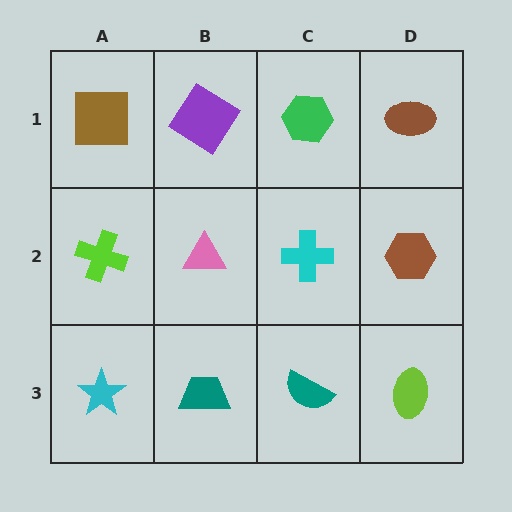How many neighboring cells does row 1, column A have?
2.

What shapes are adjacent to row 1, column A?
A lime cross (row 2, column A), a purple diamond (row 1, column B).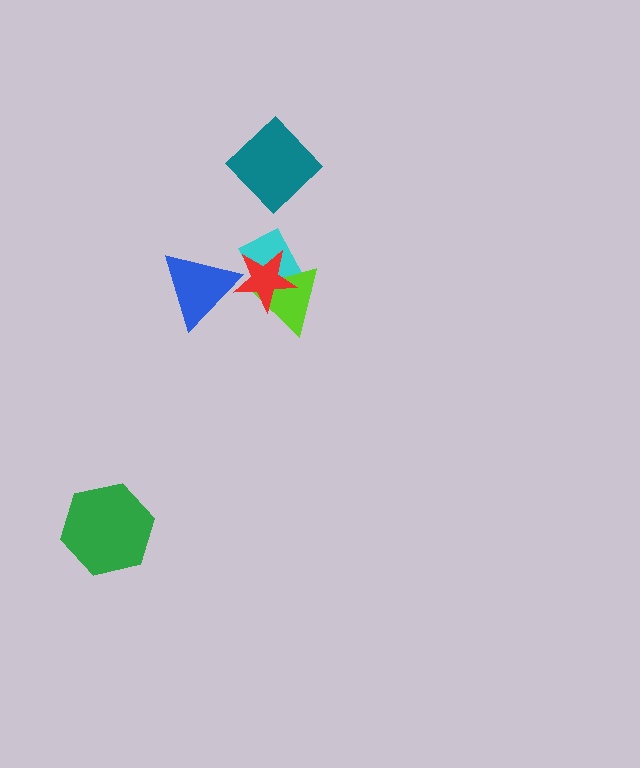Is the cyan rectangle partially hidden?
Yes, it is partially covered by another shape.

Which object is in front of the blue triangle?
The red star is in front of the blue triangle.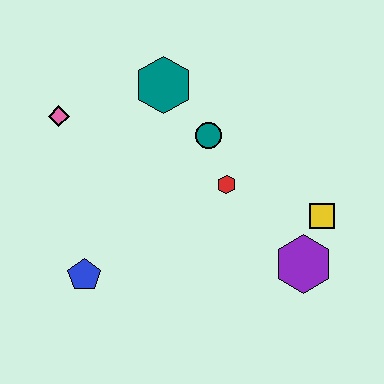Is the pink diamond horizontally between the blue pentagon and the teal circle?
No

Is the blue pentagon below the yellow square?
Yes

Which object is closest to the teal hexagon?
The teal circle is closest to the teal hexagon.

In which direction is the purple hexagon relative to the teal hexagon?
The purple hexagon is below the teal hexagon.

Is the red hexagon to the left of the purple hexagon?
Yes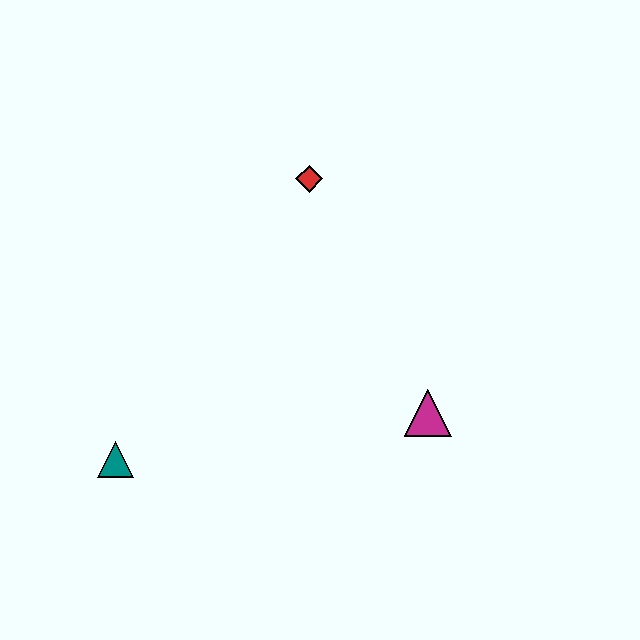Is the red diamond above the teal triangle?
Yes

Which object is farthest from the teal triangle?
The red diamond is farthest from the teal triangle.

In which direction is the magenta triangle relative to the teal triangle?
The magenta triangle is to the right of the teal triangle.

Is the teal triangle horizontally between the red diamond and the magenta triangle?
No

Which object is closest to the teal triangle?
The magenta triangle is closest to the teal triangle.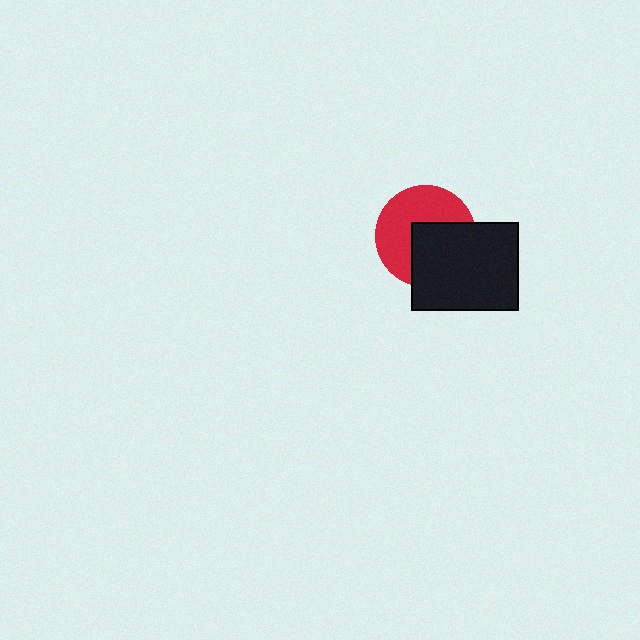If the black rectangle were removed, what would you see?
You would see the complete red circle.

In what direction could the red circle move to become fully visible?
The red circle could move toward the upper-left. That would shift it out from behind the black rectangle entirely.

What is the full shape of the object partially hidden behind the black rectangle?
The partially hidden object is a red circle.